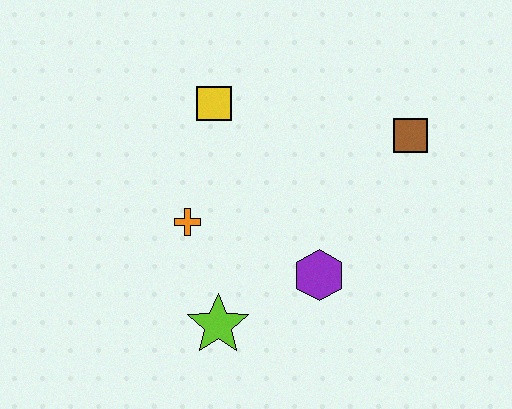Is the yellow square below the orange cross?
No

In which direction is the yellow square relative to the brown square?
The yellow square is to the left of the brown square.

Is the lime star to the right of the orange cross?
Yes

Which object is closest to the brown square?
The purple hexagon is closest to the brown square.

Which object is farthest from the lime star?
The brown square is farthest from the lime star.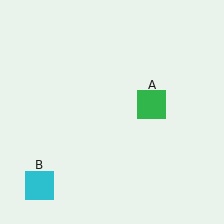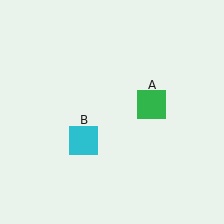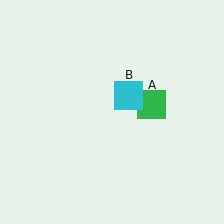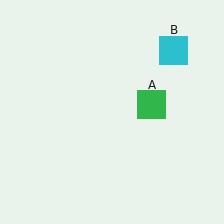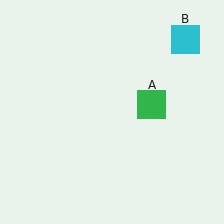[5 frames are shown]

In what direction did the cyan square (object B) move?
The cyan square (object B) moved up and to the right.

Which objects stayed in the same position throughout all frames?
Green square (object A) remained stationary.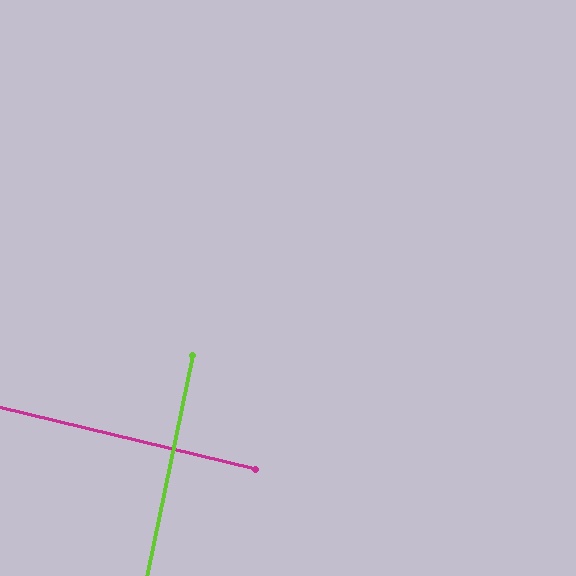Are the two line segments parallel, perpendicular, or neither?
Perpendicular — they meet at approximately 88°.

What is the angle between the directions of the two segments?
Approximately 88 degrees.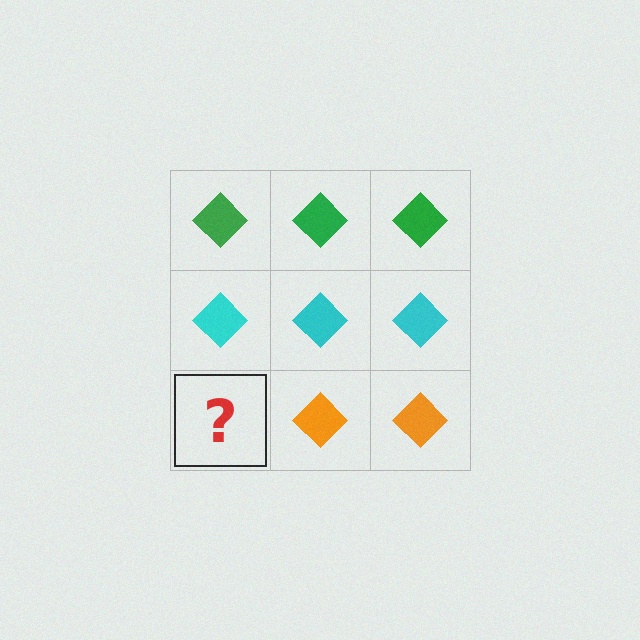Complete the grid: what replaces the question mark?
The question mark should be replaced with an orange diamond.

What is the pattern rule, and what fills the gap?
The rule is that each row has a consistent color. The gap should be filled with an orange diamond.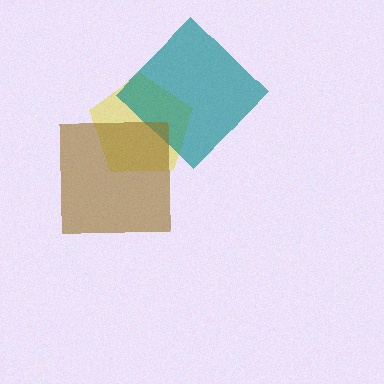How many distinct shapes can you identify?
There are 3 distinct shapes: a yellow pentagon, a teal diamond, a brown square.